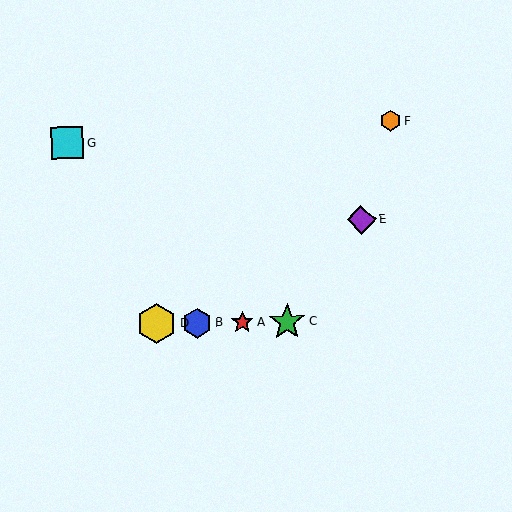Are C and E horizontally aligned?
No, C is at y≈322 and E is at y≈220.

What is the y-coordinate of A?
Object A is at y≈322.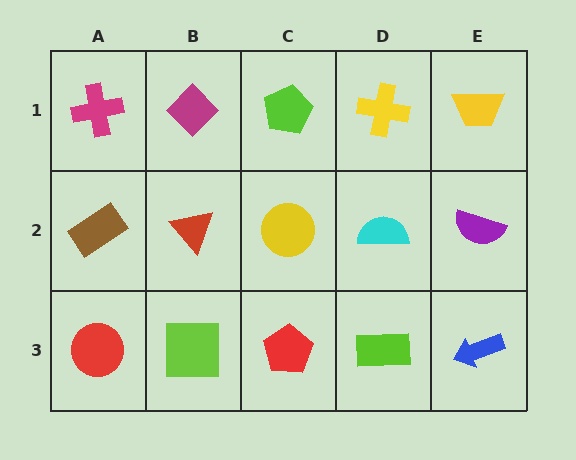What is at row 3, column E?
A blue arrow.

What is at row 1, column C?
A lime pentagon.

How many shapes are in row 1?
5 shapes.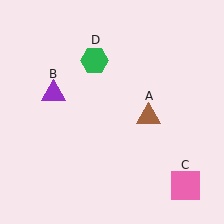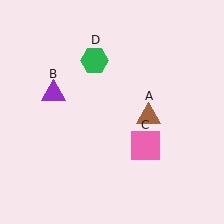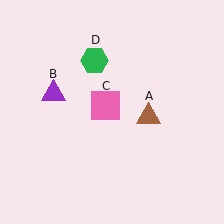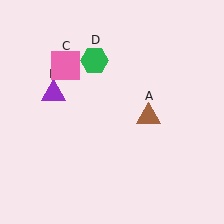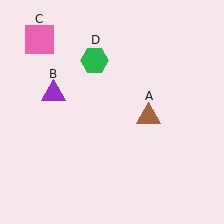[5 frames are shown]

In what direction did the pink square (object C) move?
The pink square (object C) moved up and to the left.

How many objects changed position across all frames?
1 object changed position: pink square (object C).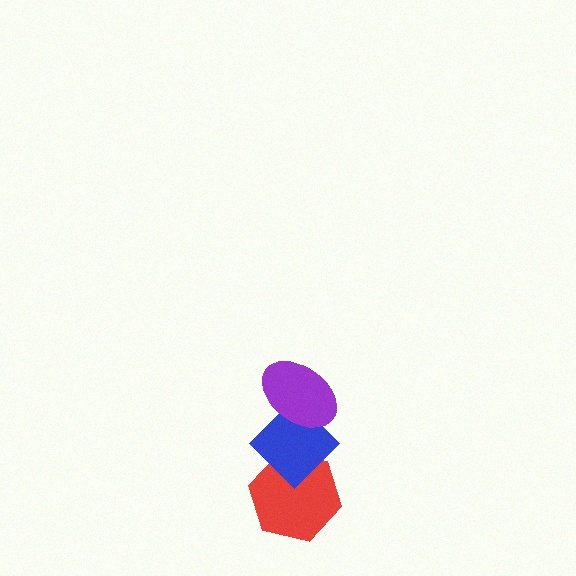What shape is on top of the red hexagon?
The blue diamond is on top of the red hexagon.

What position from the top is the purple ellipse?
The purple ellipse is 1st from the top.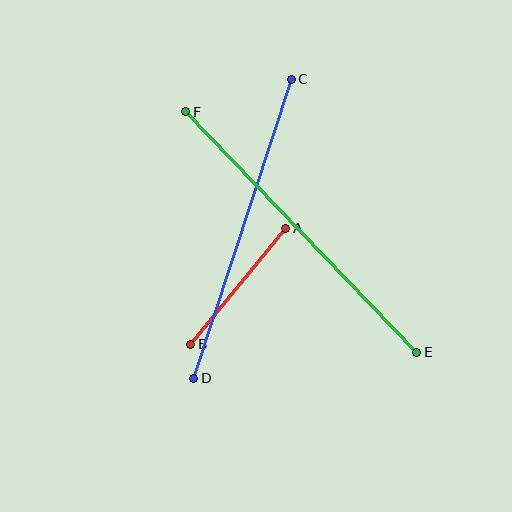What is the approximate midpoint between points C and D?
The midpoint is at approximately (242, 229) pixels.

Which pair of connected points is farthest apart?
Points E and F are farthest apart.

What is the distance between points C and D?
The distance is approximately 314 pixels.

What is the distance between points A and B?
The distance is approximately 150 pixels.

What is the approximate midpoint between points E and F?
The midpoint is at approximately (301, 232) pixels.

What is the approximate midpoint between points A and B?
The midpoint is at approximately (238, 286) pixels.